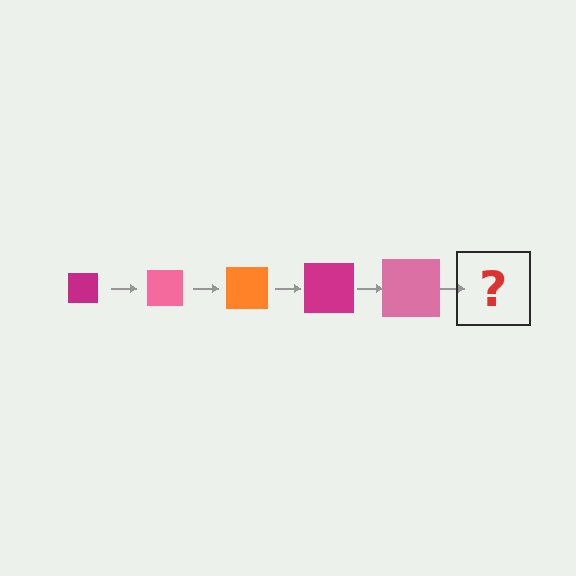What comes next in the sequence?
The next element should be an orange square, larger than the previous one.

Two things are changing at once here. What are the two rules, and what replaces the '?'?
The two rules are that the square grows larger each step and the color cycles through magenta, pink, and orange. The '?' should be an orange square, larger than the previous one.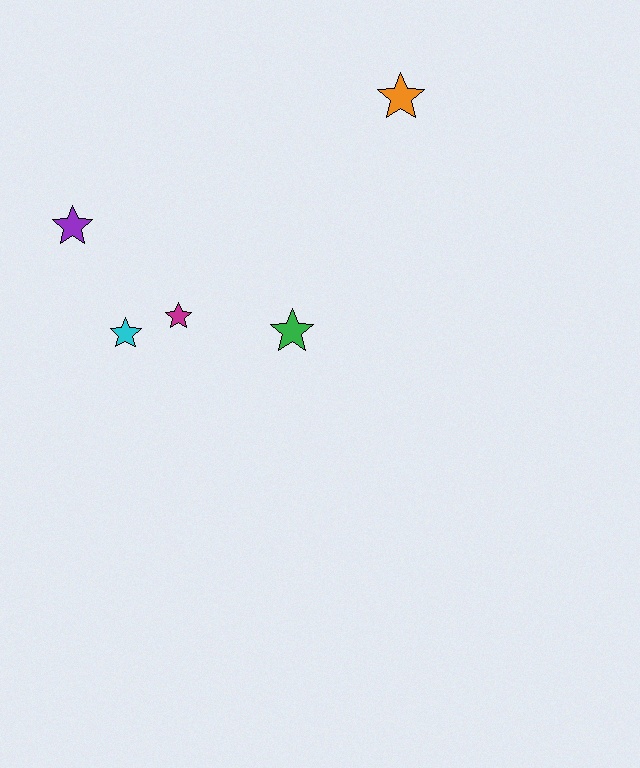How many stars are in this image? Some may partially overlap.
There are 5 stars.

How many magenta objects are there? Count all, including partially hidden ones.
There is 1 magenta object.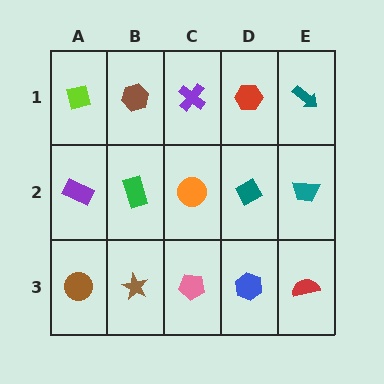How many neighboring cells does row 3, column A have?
2.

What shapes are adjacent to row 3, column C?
An orange circle (row 2, column C), a brown star (row 3, column B), a blue hexagon (row 3, column D).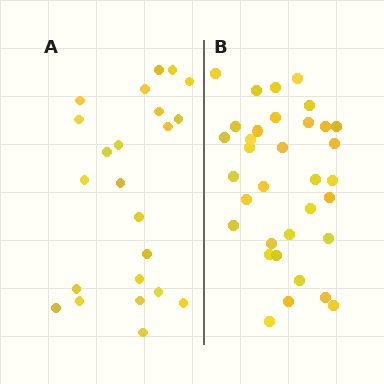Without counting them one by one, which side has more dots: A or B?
Region B (the right region) has more dots.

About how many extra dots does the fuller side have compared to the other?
Region B has roughly 12 or so more dots than region A.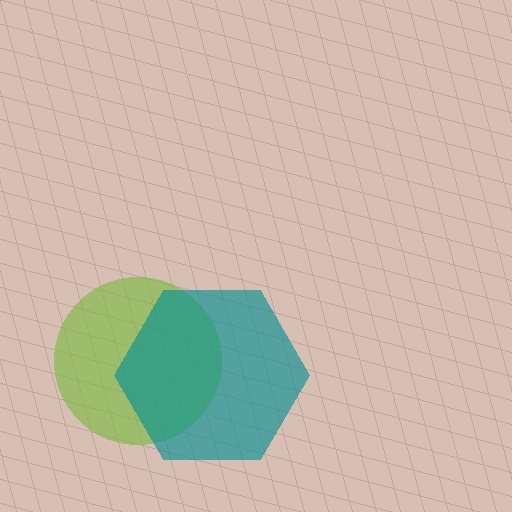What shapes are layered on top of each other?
The layered shapes are: a lime circle, a teal hexagon.